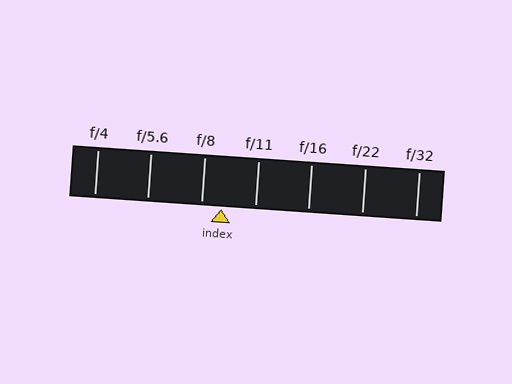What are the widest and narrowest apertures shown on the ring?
The widest aperture shown is f/4 and the narrowest is f/32.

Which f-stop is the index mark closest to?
The index mark is closest to f/8.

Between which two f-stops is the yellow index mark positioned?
The index mark is between f/8 and f/11.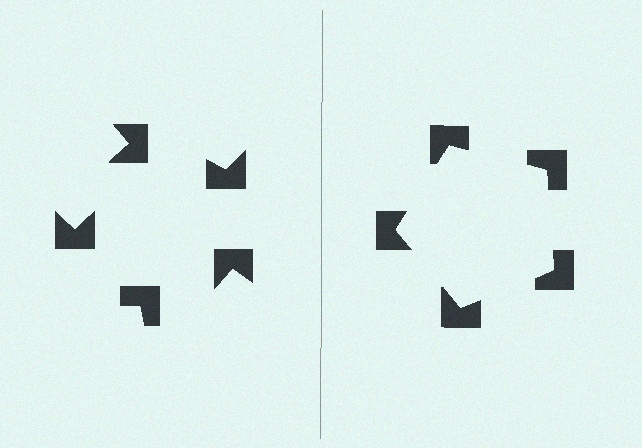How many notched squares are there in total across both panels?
10 — 5 on each side.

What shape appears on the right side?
An illusory pentagon.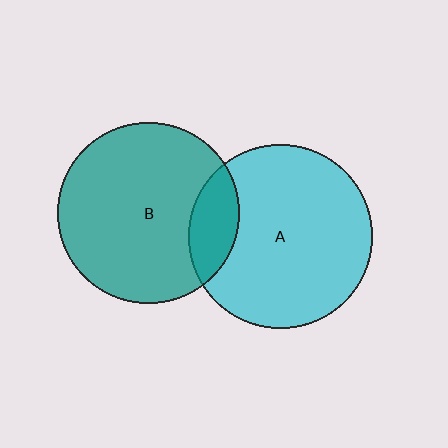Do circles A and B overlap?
Yes.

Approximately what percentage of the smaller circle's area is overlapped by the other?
Approximately 15%.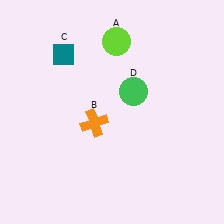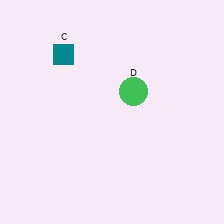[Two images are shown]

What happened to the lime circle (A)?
The lime circle (A) was removed in Image 2. It was in the top-right area of Image 1.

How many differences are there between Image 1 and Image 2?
There are 2 differences between the two images.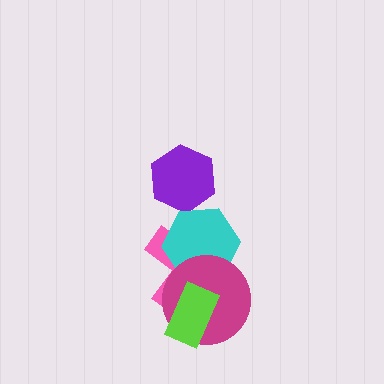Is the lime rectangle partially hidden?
No, no other shape covers it.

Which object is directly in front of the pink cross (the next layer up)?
The cyan hexagon is directly in front of the pink cross.